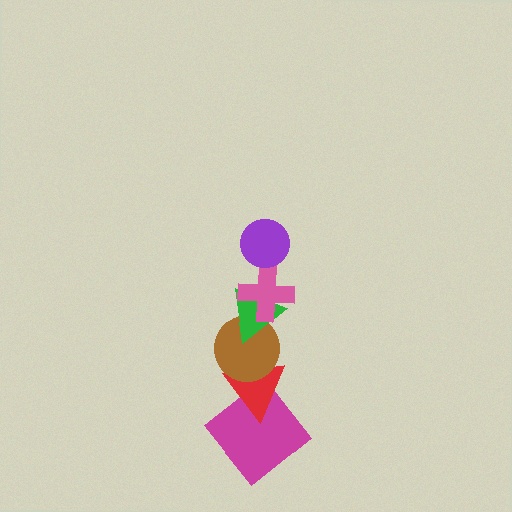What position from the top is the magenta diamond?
The magenta diamond is 6th from the top.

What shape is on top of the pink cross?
The purple circle is on top of the pink cross.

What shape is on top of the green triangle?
The pink cross is on top of the green triangle.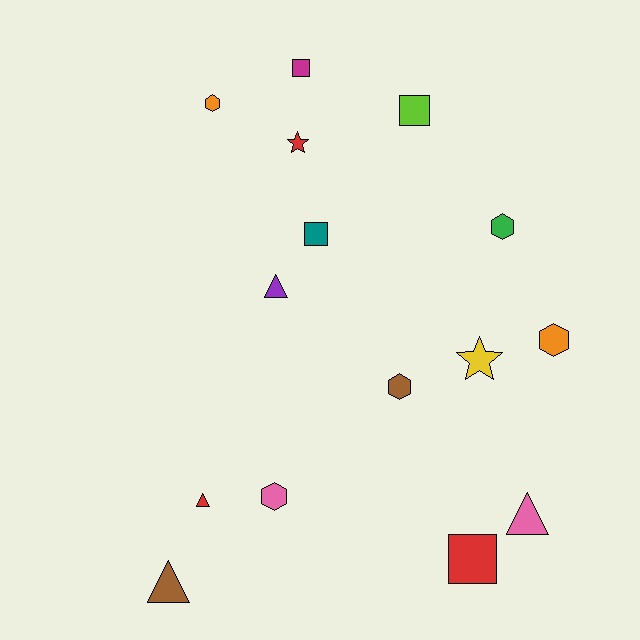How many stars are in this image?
There are 2 stars.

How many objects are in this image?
There are 15 objects.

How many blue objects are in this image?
There are no blue objects.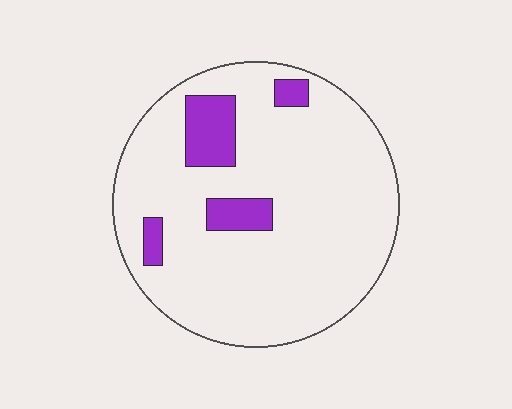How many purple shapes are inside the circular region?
4.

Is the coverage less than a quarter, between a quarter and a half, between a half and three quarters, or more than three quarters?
Less than a quarter.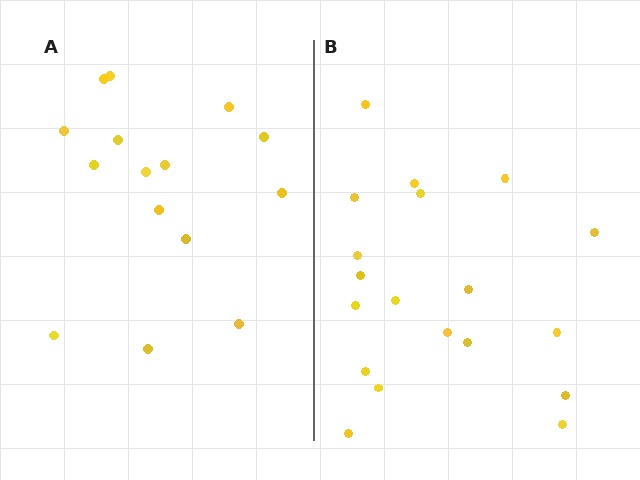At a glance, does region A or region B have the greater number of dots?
Region B (the right region) has more dots.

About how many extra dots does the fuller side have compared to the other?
Region B has about 4 more dots than region A.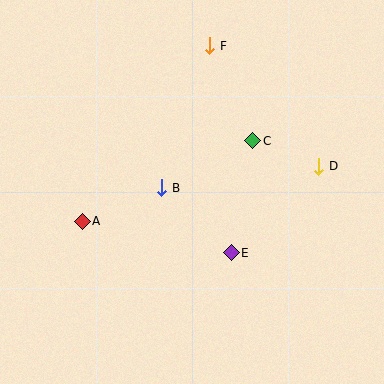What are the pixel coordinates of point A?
Point A is at (82, 221).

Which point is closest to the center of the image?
Point B at (162, 188) is closest to the center.